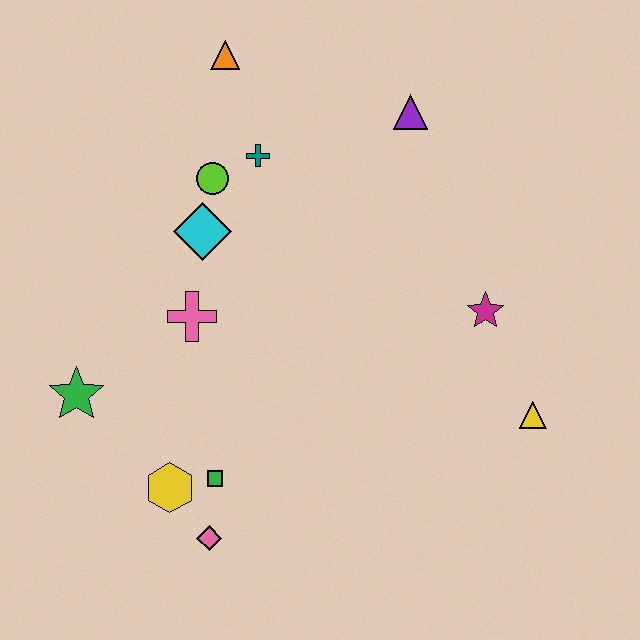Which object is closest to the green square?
The yellow hexagon is closest to the green square.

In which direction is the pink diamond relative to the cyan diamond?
The pink diamond is below the cyan diamond.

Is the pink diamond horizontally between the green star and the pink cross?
No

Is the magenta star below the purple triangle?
Yes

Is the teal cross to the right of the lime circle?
Yes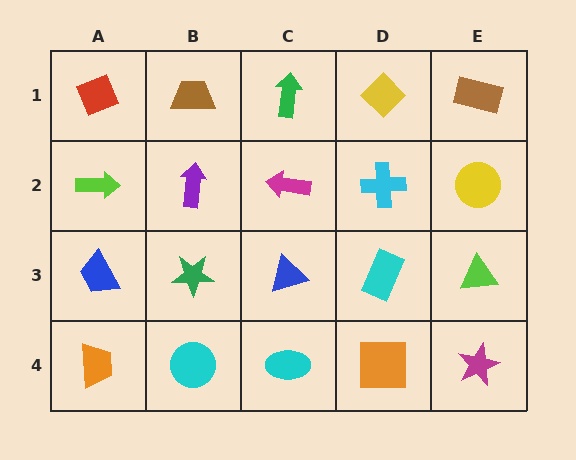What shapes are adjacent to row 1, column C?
A magenta arrow (row 2, column C), a brown trapezoid (row 1, column B), a yellow diamond (row 1, column D).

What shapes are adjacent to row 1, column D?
A cyan cross (row 2, column D), a green arrow (row 1, column C), a brown rectangle (row 1, column E).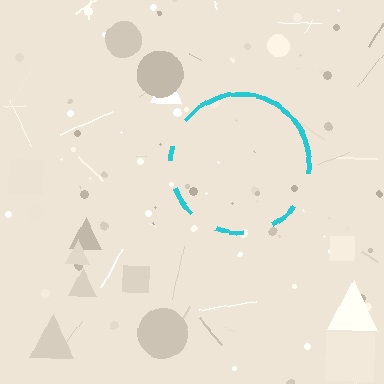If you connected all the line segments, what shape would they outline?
They would outline a circle.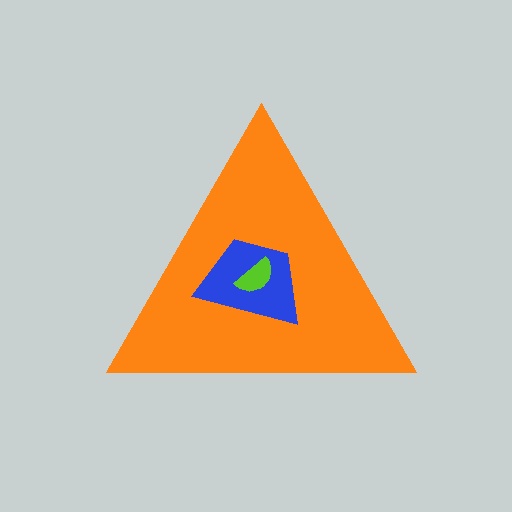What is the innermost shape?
The lime semicircle.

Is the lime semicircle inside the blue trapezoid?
Yes.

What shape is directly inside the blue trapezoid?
The lime semicircle.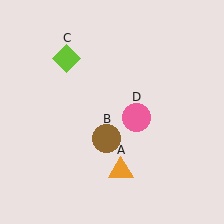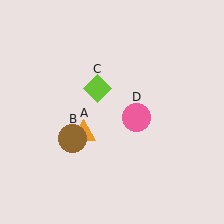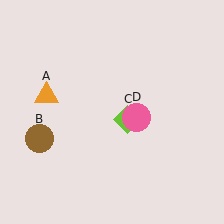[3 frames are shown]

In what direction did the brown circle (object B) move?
The brown circle (object B) moved left.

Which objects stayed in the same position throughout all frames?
Pink circle (object D) remained stationary.